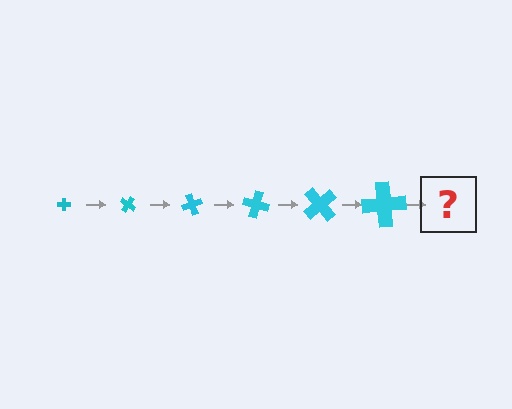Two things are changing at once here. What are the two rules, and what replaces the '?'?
The two rules are that the cross grows larger each step and it rotates 35 degrees each step. The '?' should be a cross, larger than the previous one and rotated 210 degrees from the start.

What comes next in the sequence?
The next element should be a cross, larger than the previous one and rotated 210 degrees from the start.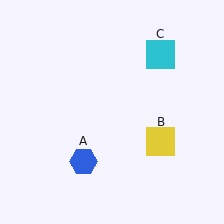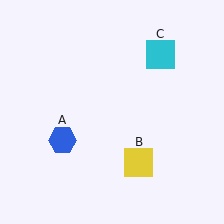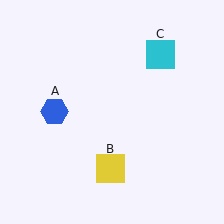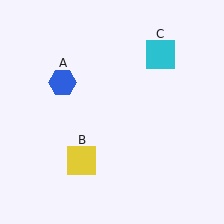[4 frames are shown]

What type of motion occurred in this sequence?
The blue hexagon (object A), yellow square (object B) rotated clockwise around the center of the scene.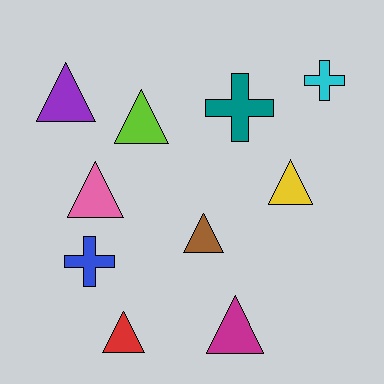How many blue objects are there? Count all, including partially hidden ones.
There is 1 blue object.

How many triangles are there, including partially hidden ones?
There are 7 triangles.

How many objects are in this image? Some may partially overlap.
There are 10 objects.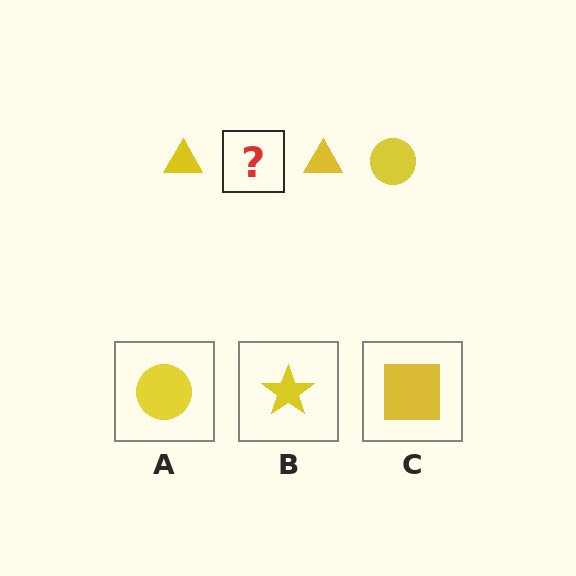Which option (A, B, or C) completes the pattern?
A.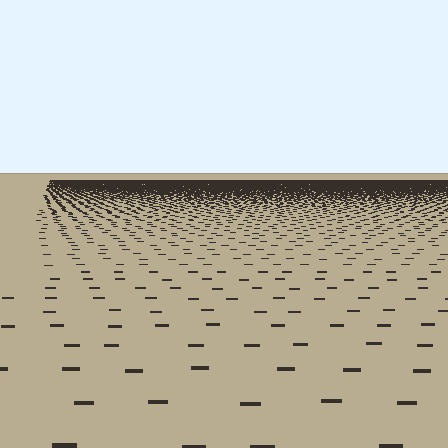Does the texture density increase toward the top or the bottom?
Density increases toward the top.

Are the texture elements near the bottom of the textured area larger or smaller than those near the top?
Larger. Near the bottom, elements are closer to the viewer and appear at a bigger on-screen size.